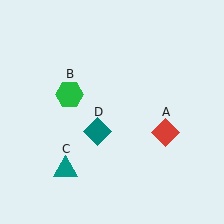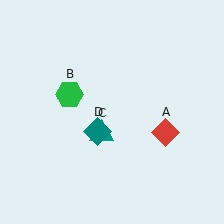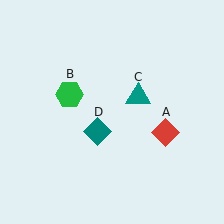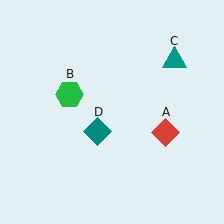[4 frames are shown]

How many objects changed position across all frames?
1 object changed position: teal triangle (object C).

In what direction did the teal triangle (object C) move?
The teal triangle (object C) moved up and to the right.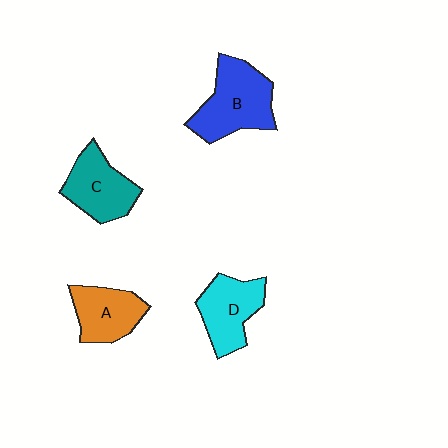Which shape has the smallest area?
Shape A (orange).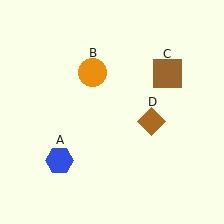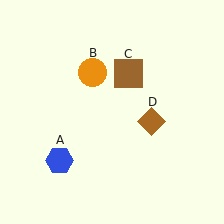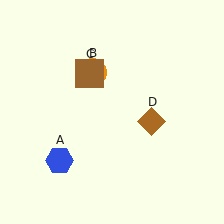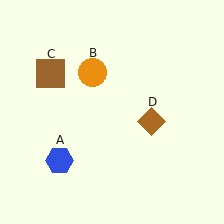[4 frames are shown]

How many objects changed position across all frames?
1 object changed position: brown square (object C).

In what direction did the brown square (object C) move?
The brown square (object C) moved left.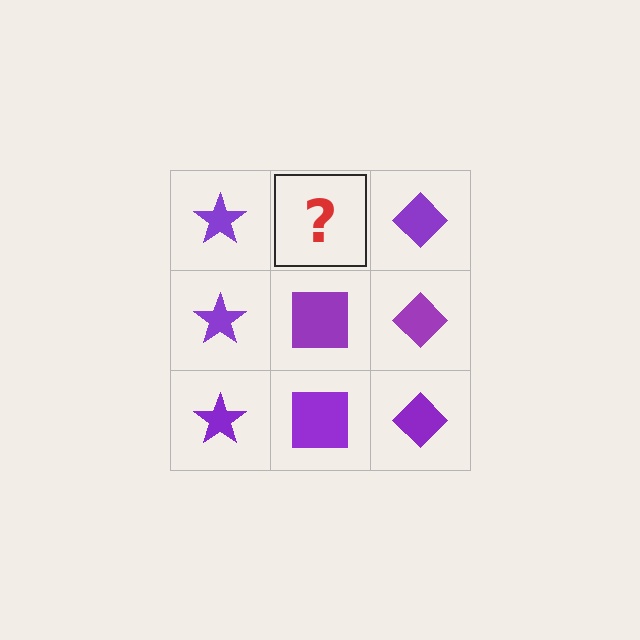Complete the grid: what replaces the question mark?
The question mark should be replaced with a purple square.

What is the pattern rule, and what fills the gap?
The rule is that each column has a consistent shape. The gap should be filled with a purple square.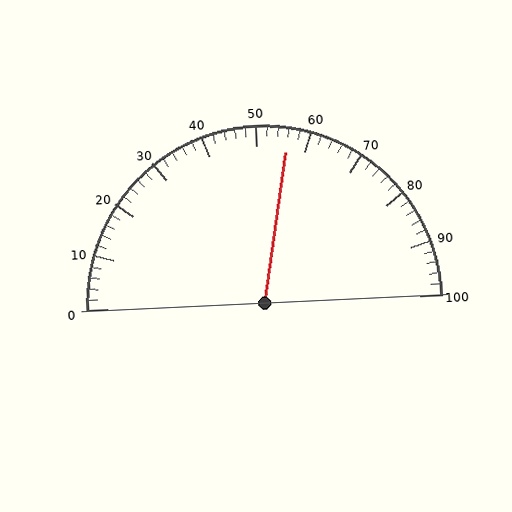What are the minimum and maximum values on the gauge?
The gauge ranges from 0 to 100.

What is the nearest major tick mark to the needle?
The nearest major tick mark is 60.